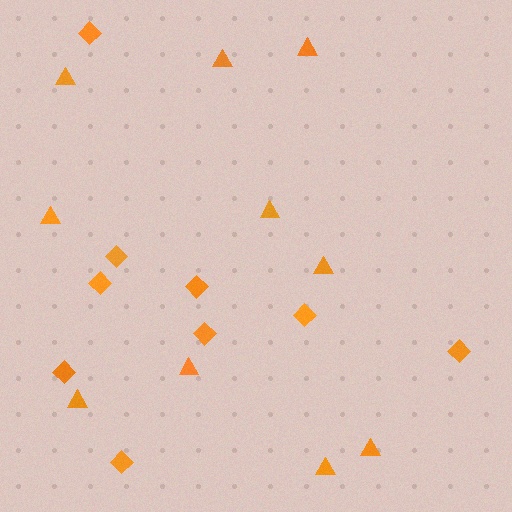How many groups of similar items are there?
There are 2 groups: one group of diamonds (9) and one group of triangles (10).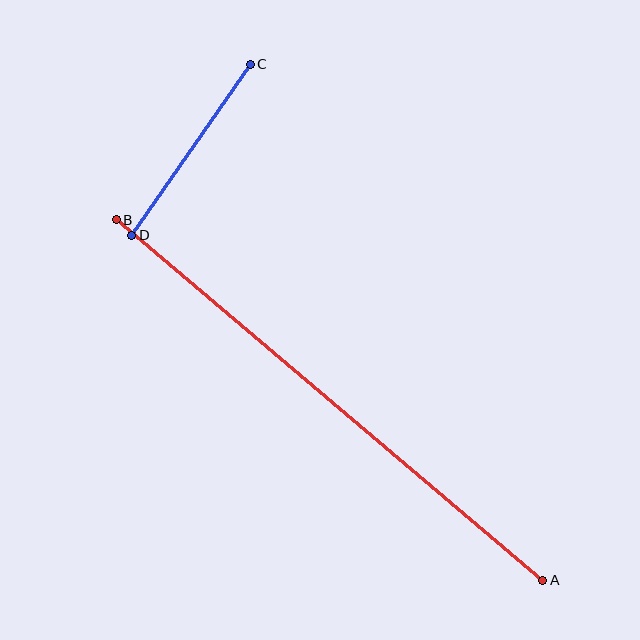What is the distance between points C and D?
The distance is approximately 208 pixels.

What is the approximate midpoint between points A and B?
The midpoint is at approximately (330, 400) pixels.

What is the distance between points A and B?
The distance is approximately 558 pixels.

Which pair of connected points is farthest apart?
Points A and B are farthest apart.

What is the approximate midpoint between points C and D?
The midpoint is at approximately (191, 150) pixels.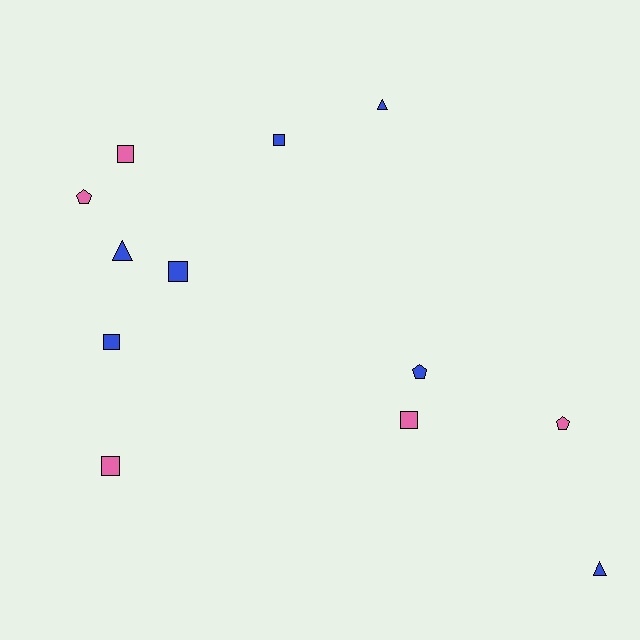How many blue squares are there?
There are 3 blue squares.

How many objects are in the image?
There are 12 objects.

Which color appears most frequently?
Blue, with 7 objects.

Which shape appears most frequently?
Square, with 6 objects.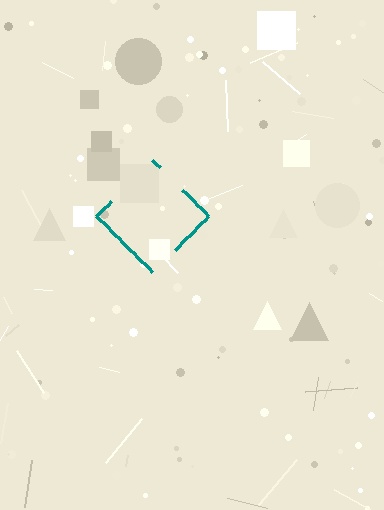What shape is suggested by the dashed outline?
The dashed outline suggests a diamond.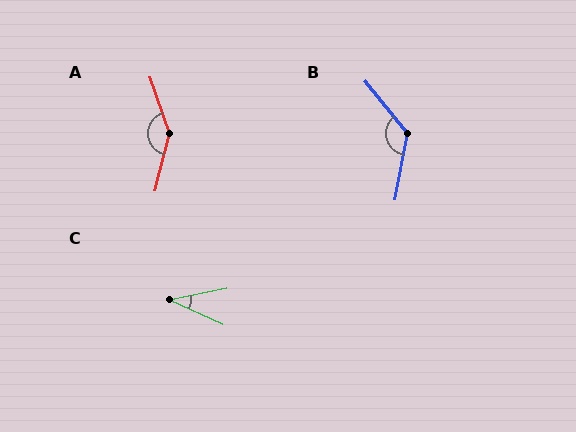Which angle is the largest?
A, at approximately 147 degrees.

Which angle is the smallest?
C, at approximately 36 degrees.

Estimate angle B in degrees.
Approximately 131 degrees.